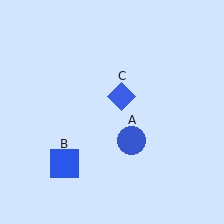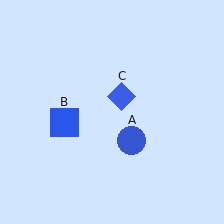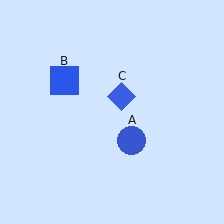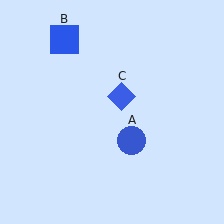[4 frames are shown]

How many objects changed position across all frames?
1 object changed position: blue square (object B).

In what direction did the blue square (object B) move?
The blue square (object B) moved up.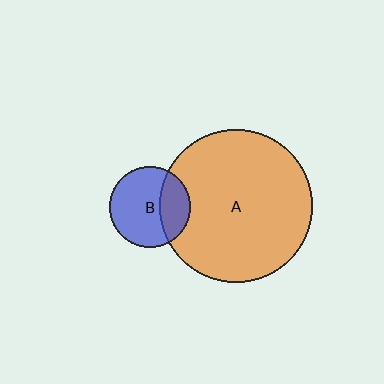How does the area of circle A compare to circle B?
Approximately 3.5 times.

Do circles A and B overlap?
Yes.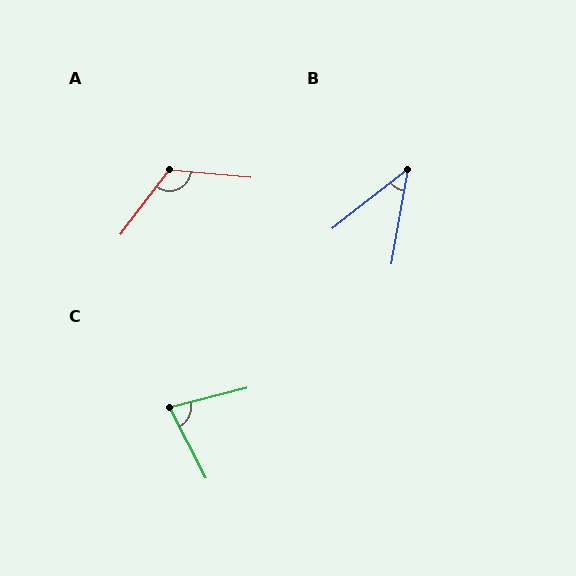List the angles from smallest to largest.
B (42°), C (77°), A (122°).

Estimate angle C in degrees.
Approximately 77 degrees.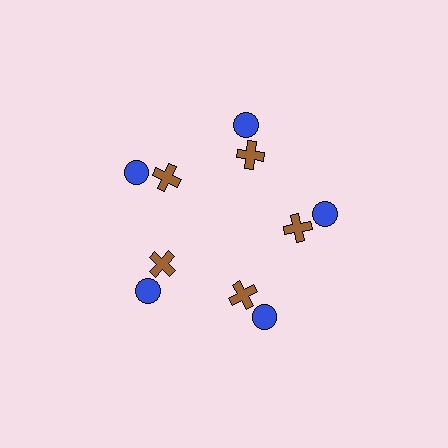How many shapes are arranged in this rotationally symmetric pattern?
There are 10 shapes, arranged in 5 groups of 2.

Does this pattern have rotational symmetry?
Yes, this pattern has 5-fold rotational symmetry. It looks the same after rotating 72 degrees around the center.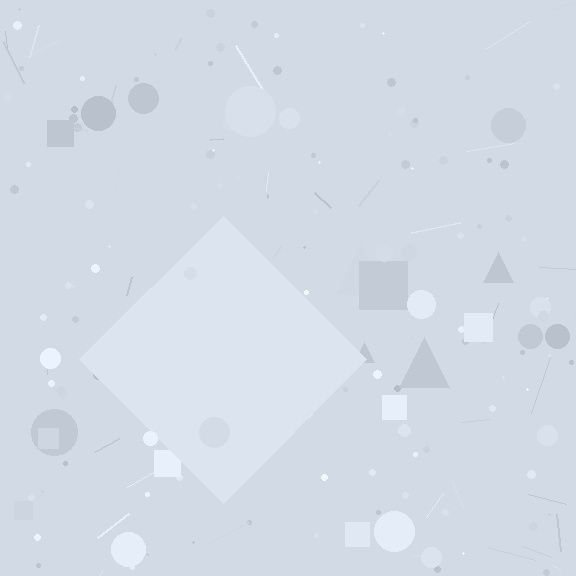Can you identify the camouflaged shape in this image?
The camouflaged shape is a diamond.